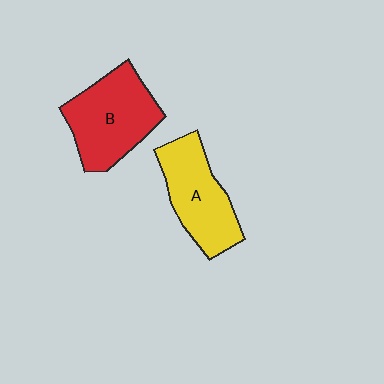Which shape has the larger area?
Shape B (red).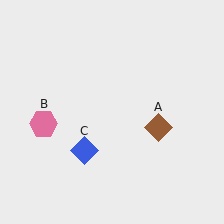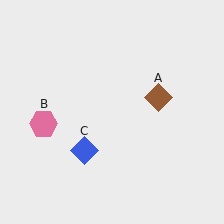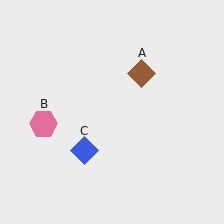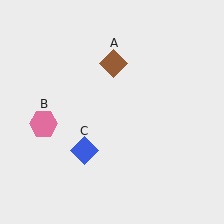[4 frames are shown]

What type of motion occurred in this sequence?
The brown diamond (object A) rotated counterclockwise around the center of the scene.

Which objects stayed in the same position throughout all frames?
Pink hexagon (object B) and blue diamond (object C) remained stationary.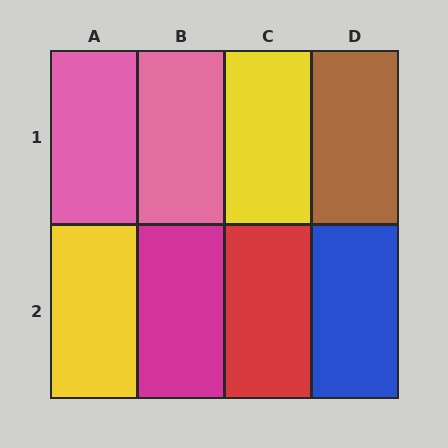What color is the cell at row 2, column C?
Red.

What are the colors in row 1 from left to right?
Pink, pink, yellow, brown.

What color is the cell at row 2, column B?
Magenta.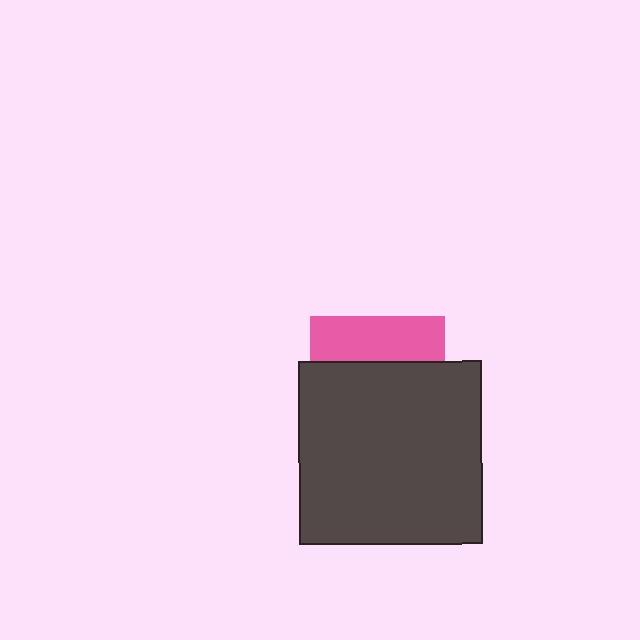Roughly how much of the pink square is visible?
A small part of it is visible (roughly 34%).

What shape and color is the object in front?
The object in front is a dark gray square.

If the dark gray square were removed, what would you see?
You would see the complete pink square.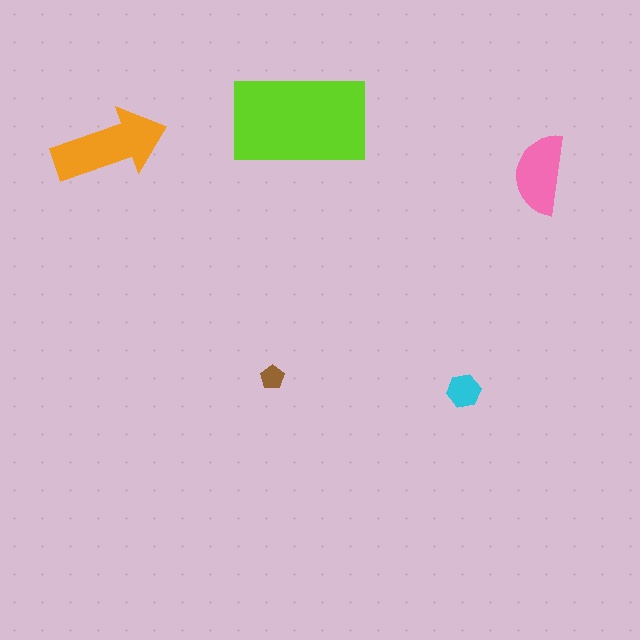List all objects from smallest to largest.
The brown pentagon, the cyan hexagon, the pink semicircle, the orange arrow, the lime rectangle.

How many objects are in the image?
There are 5 objects in the image.